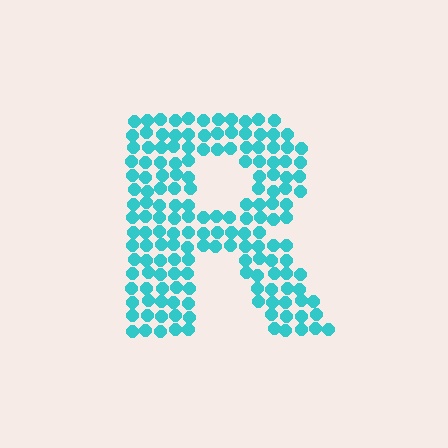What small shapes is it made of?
It is made of small circles.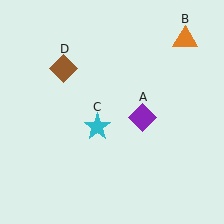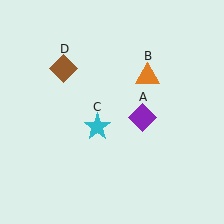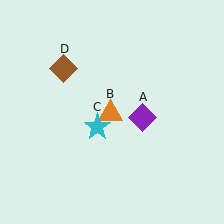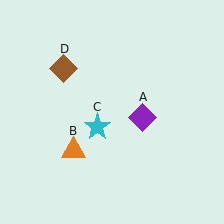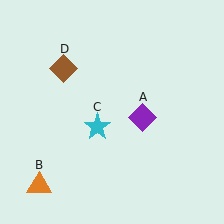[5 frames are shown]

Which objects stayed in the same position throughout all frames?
Purple diamond (object A) and cyan star (object C) and brown diamond (object D) remained stationary.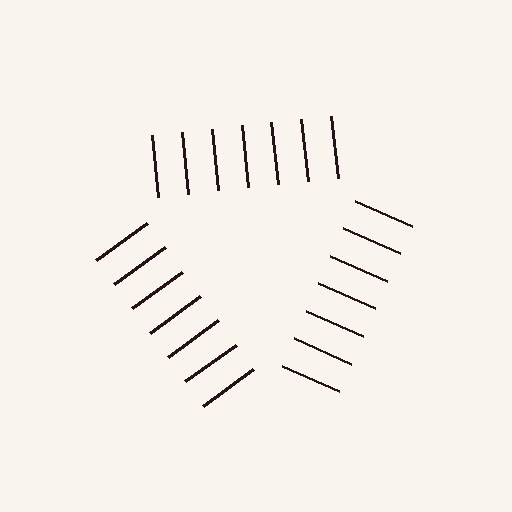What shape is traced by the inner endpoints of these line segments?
An illusory triangle — the line segments terminate on its edges but no continuous stroke is drawn.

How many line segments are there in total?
21 — 7 along each of the 3 edges.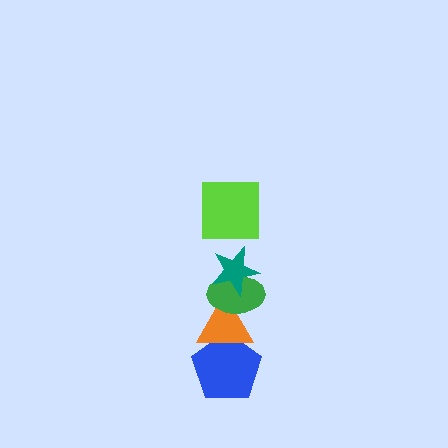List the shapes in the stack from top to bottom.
From top to bottom: the lime square, the teal star, the green ellipse, the orange triangle, the blue pentagon.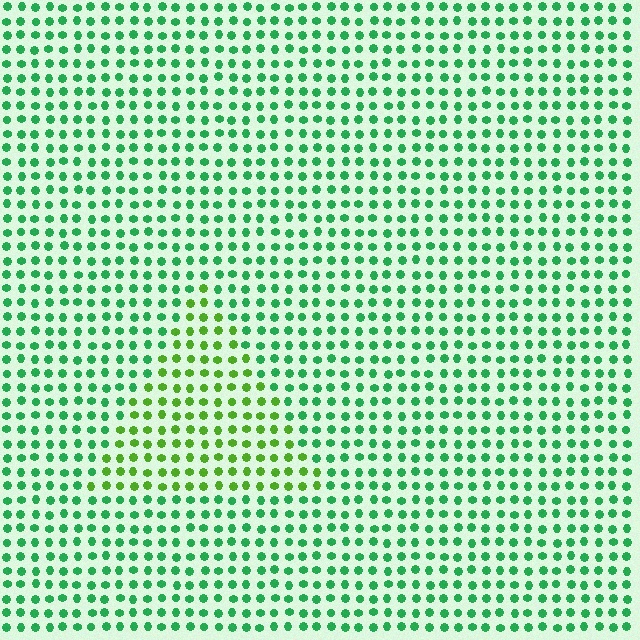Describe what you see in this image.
The image is filled with small green elements in a uniform arrangement. A triangle-shaped region is visible where the elements are tinted to a slightly different hue, forming a subtle color boundary.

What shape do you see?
I see a triangle.